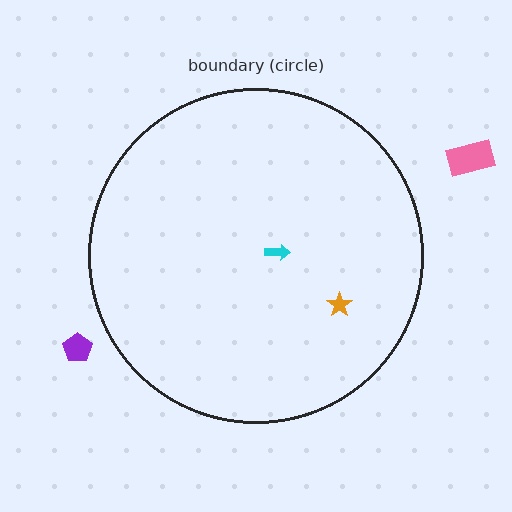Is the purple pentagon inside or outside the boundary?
Outside.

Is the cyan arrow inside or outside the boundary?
Inside.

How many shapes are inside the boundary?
2 inside, 2 outside.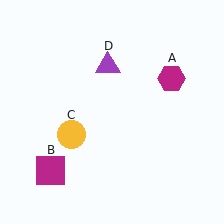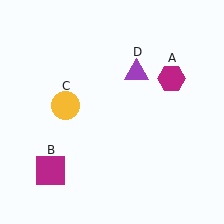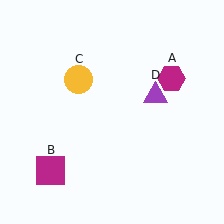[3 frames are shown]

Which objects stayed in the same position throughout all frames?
Magenta hexagon (object A) and magenta square (object B) remained stationary.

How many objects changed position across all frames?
2 objects changed position: yellow circle (object C), purple triangle (object D).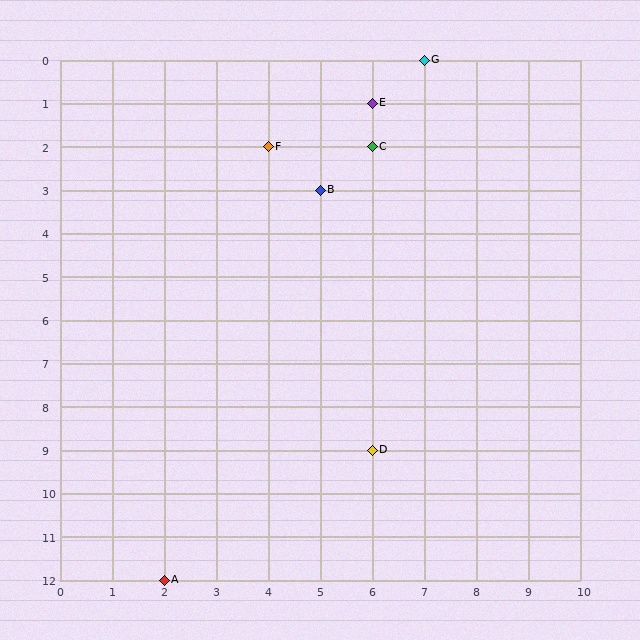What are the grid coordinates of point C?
Point C is at grid coordinates (6, 2).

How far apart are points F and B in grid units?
Points F and B are 1 column and 1 row apart (about 1.4 grid units diagonally).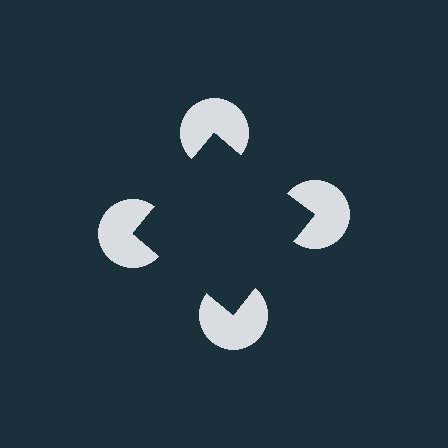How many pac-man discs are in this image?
There are 4 — one at each vertex of the illusory square.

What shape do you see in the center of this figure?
An illusory square — its edges are inferred from the aligned wedge cuts in the pac-man discs, not physically drawn.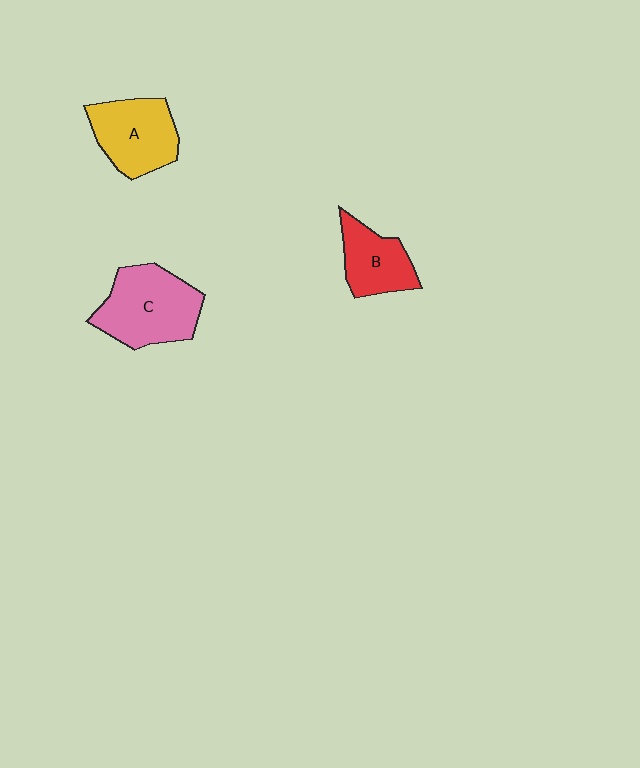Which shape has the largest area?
Shape C (pink).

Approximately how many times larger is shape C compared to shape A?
Approximately 1.2 times.